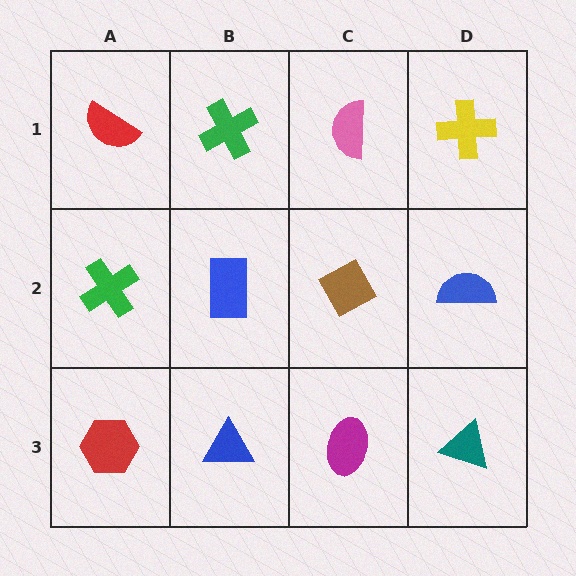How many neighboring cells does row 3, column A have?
2.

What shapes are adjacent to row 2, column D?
A yellow cross (row 1, column D), a teal triangle (row 3, column D), a brown diamond (row 2, column C).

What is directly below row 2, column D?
A teal triangle.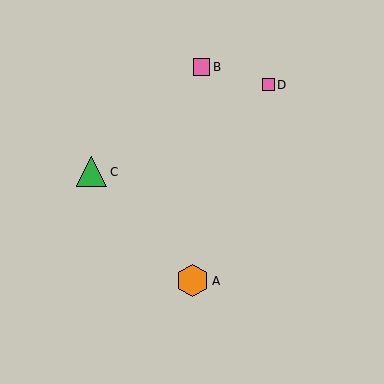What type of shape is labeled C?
Shape C is a green triangle.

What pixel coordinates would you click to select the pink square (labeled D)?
Click at (268, 85) to select the pink square D.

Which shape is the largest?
The orange hexagon (labeled A) is the largest.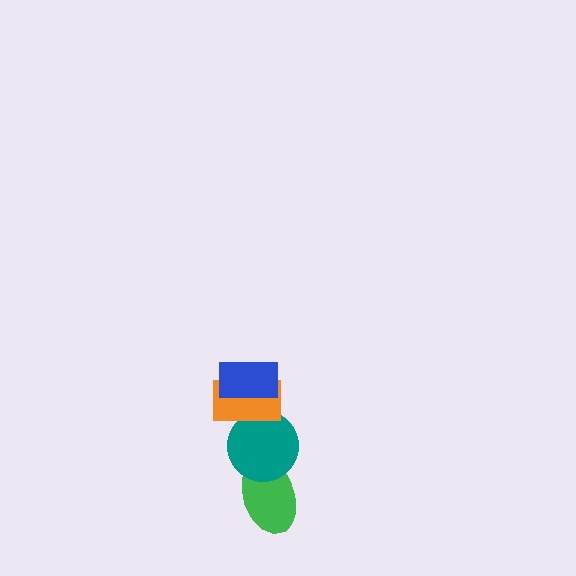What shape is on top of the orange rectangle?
The blue rectangle is on top of the orange rectangle.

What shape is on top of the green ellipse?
The teal circle is on top of the green ellipse.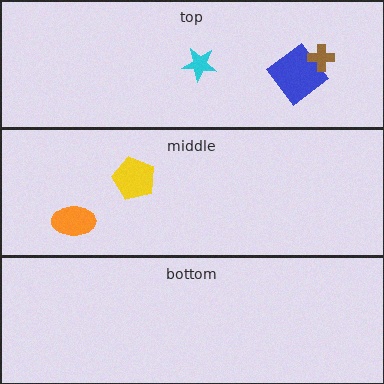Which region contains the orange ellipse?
The middle region.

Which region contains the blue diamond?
The top region.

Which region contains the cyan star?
The top region.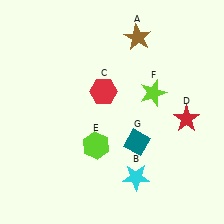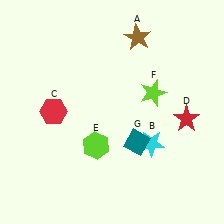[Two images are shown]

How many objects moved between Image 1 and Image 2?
2 objects moved between the two images.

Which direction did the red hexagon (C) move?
The red hexagon (C) moved left.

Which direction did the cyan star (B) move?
The cyan star (B) moved up.